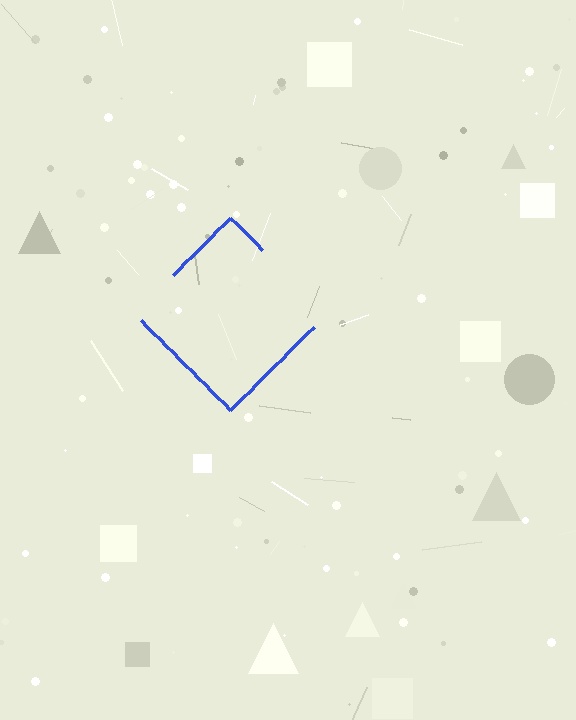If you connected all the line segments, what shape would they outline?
They would outline a diamond.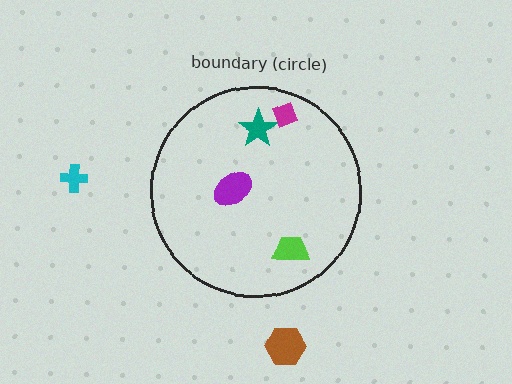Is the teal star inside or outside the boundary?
Inside.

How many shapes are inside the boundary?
4 inside, 2 outside.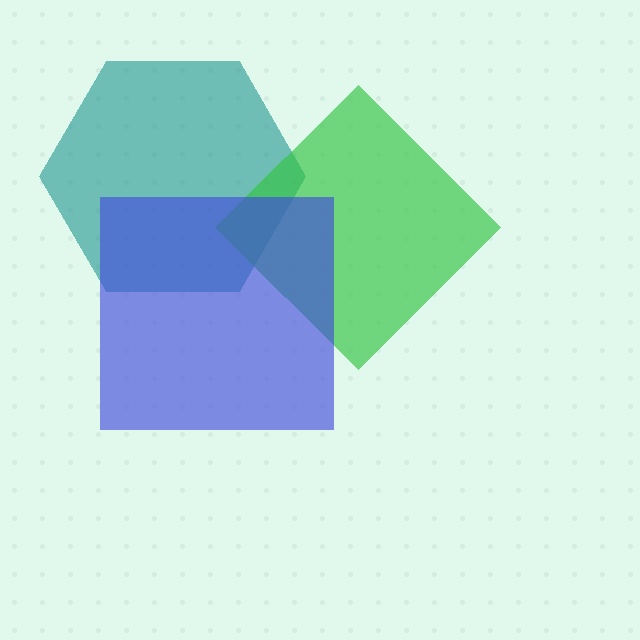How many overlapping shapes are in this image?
There are 3 overlapping shapes in the image.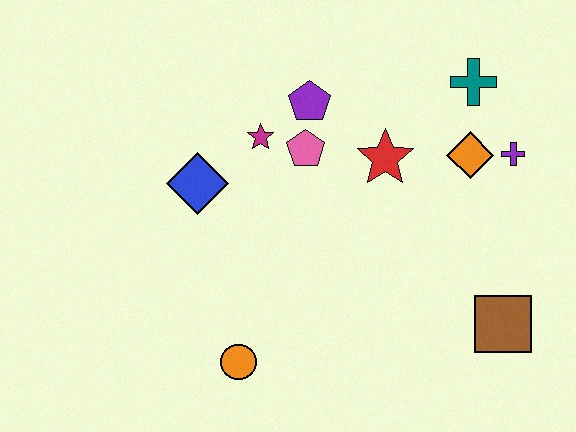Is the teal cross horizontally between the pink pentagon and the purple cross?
Yes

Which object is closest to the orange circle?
The blue diamond is closest to the orange circle.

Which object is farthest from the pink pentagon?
The brown square is farthest from the pink pentagon.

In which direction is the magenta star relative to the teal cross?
The magenta star is to the left of the teal cross.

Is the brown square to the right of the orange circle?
Yes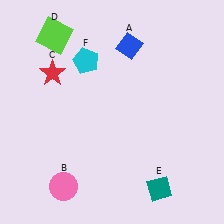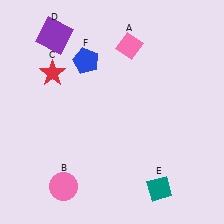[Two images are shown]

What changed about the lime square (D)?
In Image 1, D is lime. In Image 2, it changed to purple.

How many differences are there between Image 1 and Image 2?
There are 3 differences between the two images.